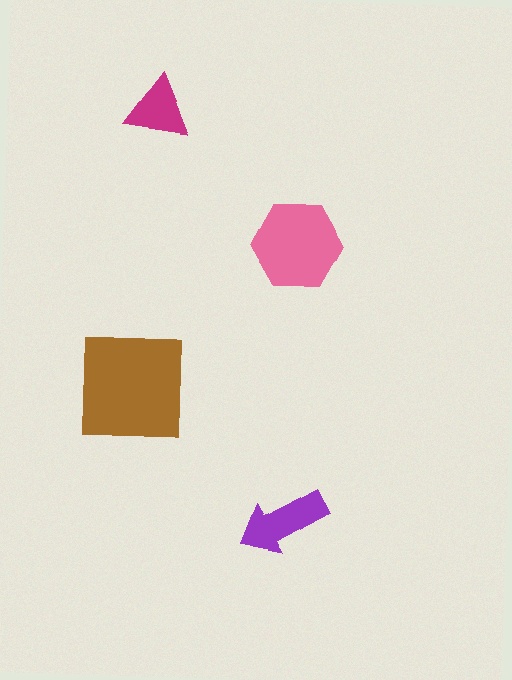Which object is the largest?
The brown square.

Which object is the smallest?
The magenta triangle.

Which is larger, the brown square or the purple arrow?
The brown square.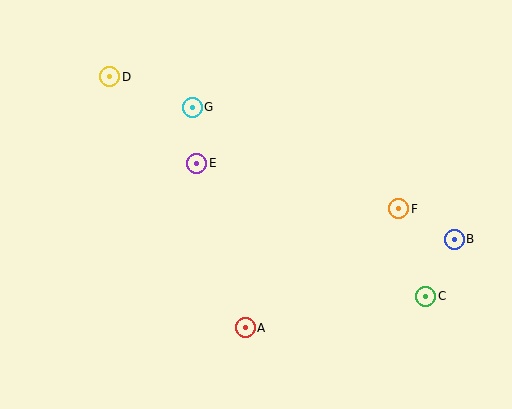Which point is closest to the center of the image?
Point E at (197, 163) is closest to the center.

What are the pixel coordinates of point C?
Point C is at (426, 296).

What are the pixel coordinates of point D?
Point D is at (110, 77).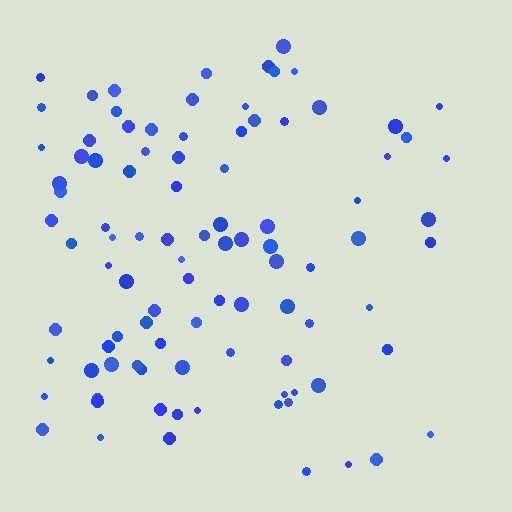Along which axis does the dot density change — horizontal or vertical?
Horizontal.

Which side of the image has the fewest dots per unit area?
The right.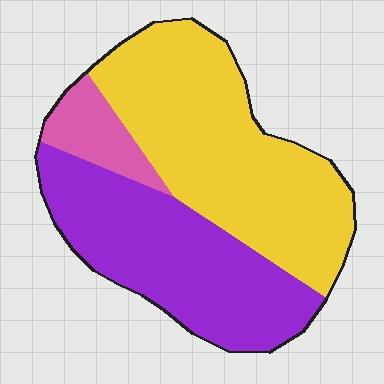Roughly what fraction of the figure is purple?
Purple takes up between a quarter and a half of the figure.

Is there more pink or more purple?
Purple.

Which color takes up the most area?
Yellow, at roughly 50%.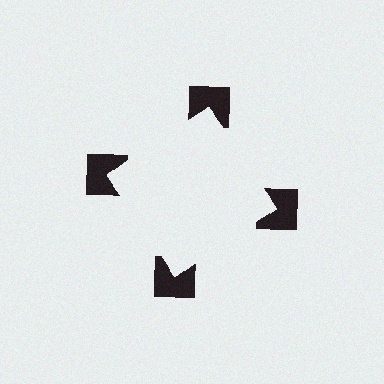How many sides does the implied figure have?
4 sides.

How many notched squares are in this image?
There are 4 — one at each vertex of the illusory square.